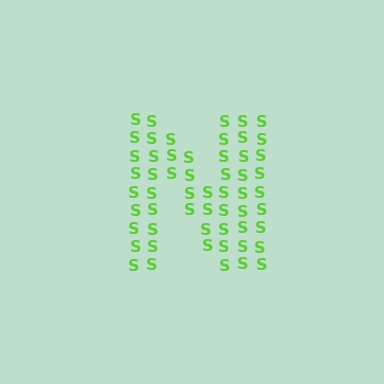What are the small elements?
The small elements are letter S's.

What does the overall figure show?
The overall figure shows the letter N.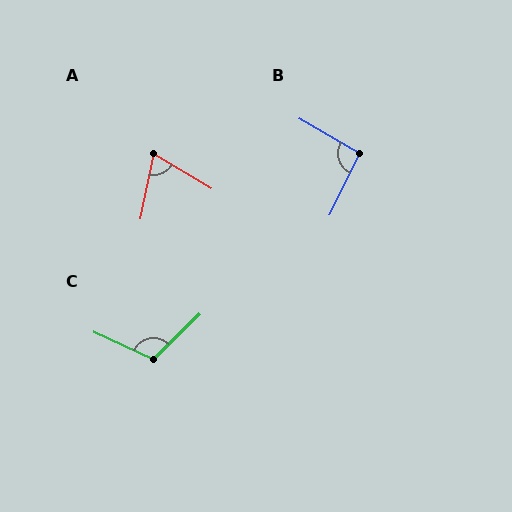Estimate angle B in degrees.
Approximately 94 degrees.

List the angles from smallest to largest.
A (71°), B (94°), C (111°).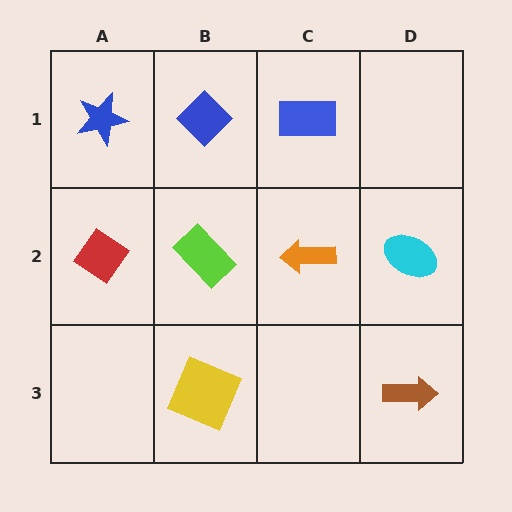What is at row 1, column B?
A blue diamond.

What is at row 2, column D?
A cyan ellipse.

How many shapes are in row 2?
4 shapes.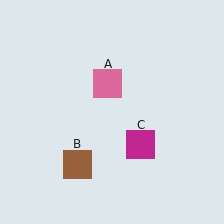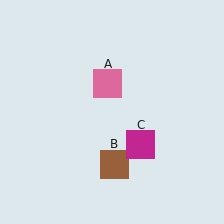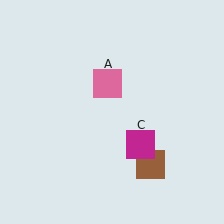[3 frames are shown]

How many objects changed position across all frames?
1 object changed position: brown square (object B).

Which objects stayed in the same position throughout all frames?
Pink square (object A) and magenta square (object C) remained stationary.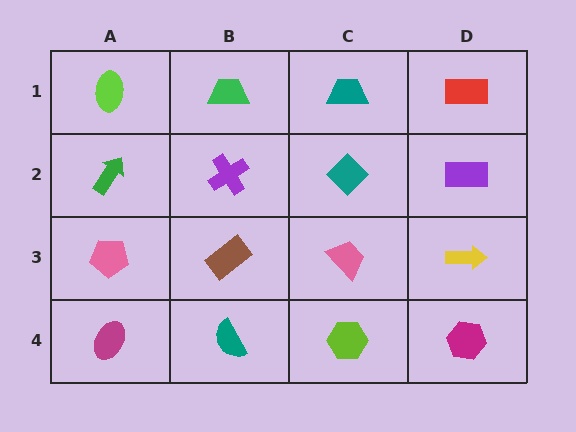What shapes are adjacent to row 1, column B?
A purple cross (row 2, column B), a lime ellipse (row 1, column A), a teal trapezoid (row 1, column C).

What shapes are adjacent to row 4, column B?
A brown rectangle (row 3, column B), a magenta ellipse (row 4, column A), a lime hexagon (row 4, column C).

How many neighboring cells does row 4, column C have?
3.